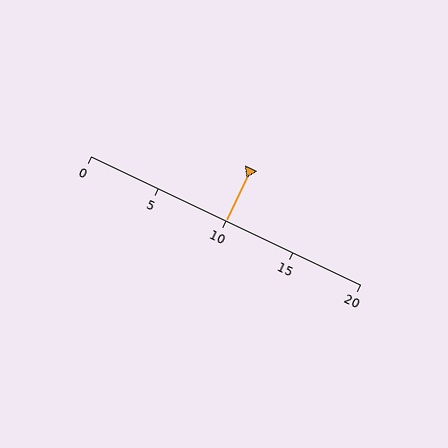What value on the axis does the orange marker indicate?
The marker indicates approximately 10.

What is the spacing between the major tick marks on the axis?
The major ticks are spaced 5 apart.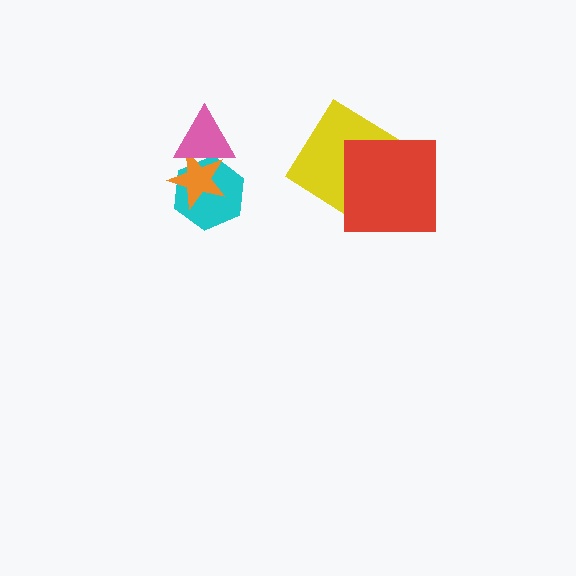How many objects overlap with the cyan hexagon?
2 objects overlap with the cyan hexagon.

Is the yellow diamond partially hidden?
Yes, it is partially covered by another shape.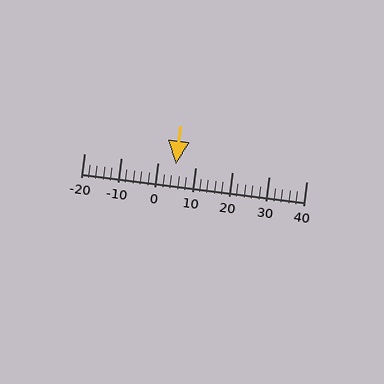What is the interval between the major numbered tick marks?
The major tick marks are spaced 10 units apart.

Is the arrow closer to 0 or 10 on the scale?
The arrow is closer to 0.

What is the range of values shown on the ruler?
The ruler shows values from -20 to 40.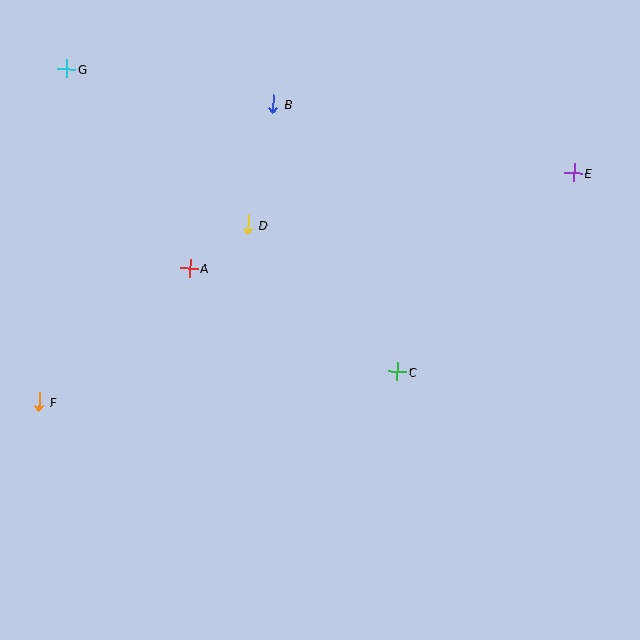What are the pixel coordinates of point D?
Point D is at (248, 225).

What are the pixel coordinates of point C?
Point C is at (398, 371).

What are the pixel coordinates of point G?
Point G is at (67, 69).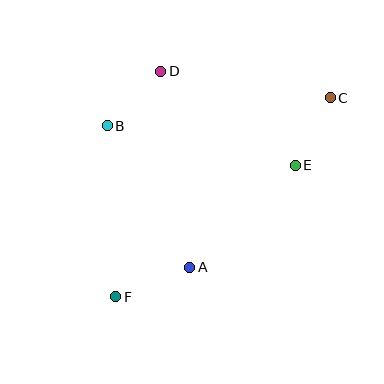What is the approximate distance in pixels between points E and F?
The distance between E and F is approximately 223 pixels.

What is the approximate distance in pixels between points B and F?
The distance between B and F is approximately 171 pixels.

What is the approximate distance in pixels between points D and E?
The distance between D and E is approximately 164 pixels.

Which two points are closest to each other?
Points C and E are closest to each other.